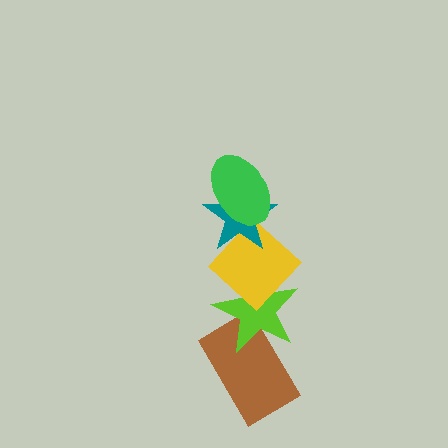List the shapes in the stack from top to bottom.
From top to bottom: the green ellipse, the teal star, the yellow diamond, the lime star, the brown rectangle.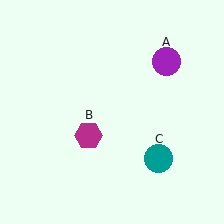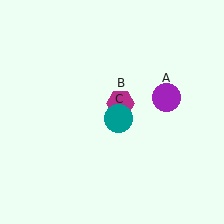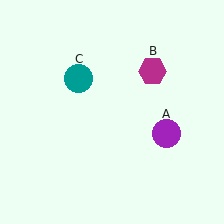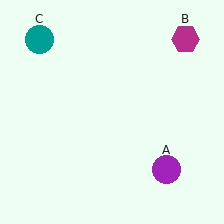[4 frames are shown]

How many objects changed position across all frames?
3 objects changed position: purple circle (object A), magenta hexagon (object B), teal circle (object C).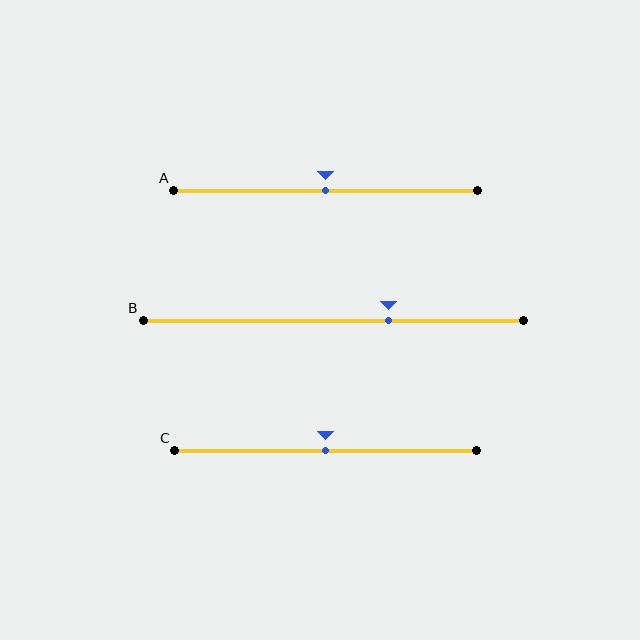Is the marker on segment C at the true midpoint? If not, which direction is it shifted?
Yes, the marker on segment C is at the true midpoint.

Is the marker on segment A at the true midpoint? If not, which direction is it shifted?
Yes, the marker on segment A is at the true midpoint.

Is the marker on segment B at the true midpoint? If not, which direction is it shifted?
No, the marker on segment B is shifted to the right by about 15% of the segment length.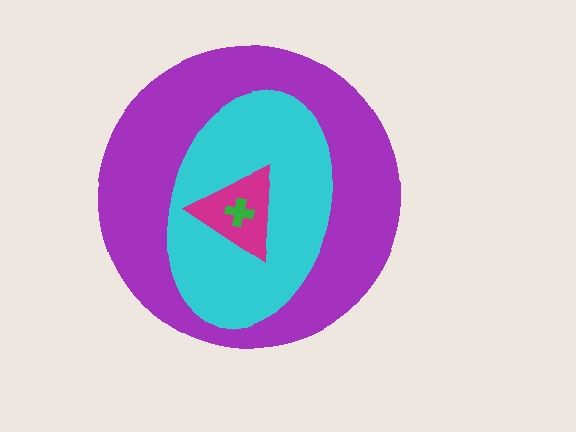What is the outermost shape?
The purple circle.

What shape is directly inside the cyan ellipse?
The magenta triangle.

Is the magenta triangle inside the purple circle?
Yes.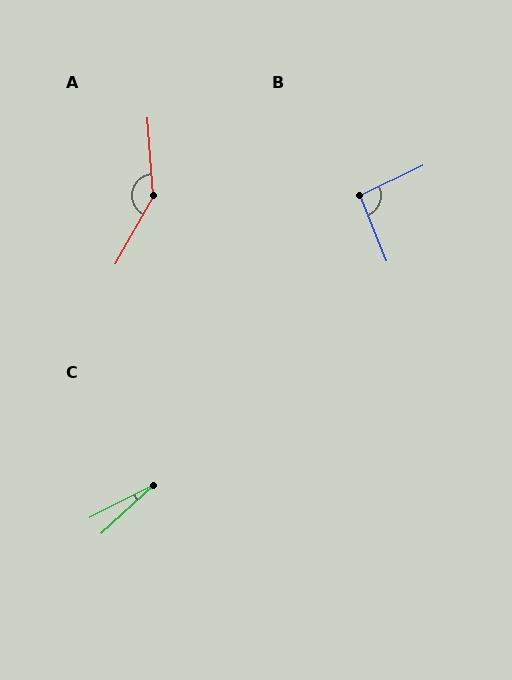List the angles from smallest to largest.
C (16°), B (93°), A (147°).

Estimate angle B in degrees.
Approximately 93 degrees.